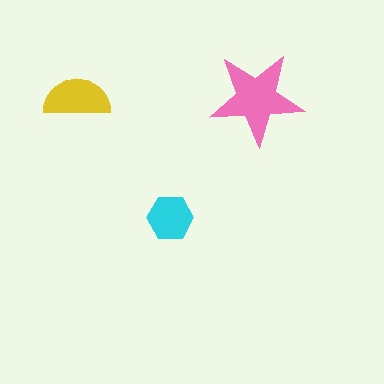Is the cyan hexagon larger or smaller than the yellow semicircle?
Smaller.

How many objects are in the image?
There are 3 objects in the image.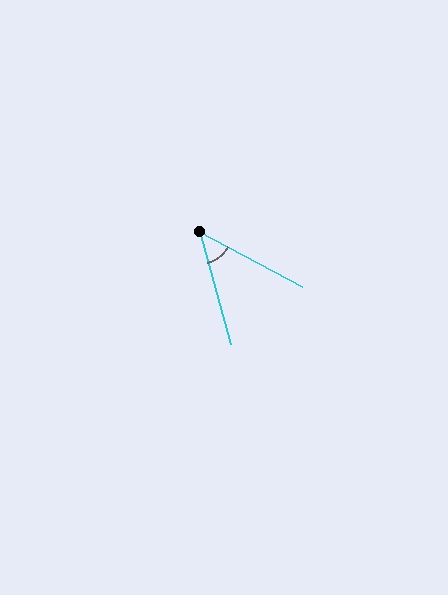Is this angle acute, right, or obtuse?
It is acute.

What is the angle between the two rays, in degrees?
Approximately 47 degrees.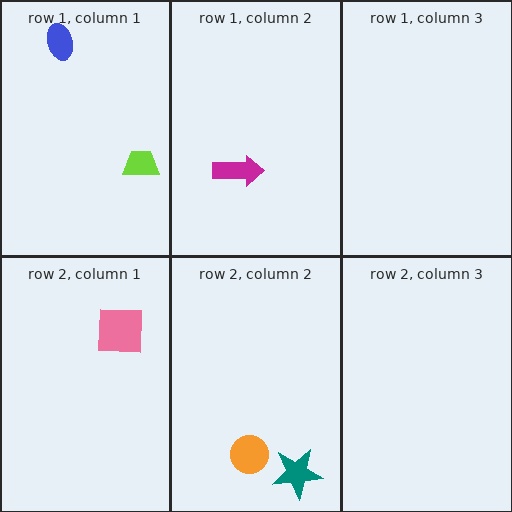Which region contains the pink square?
The row 2, column 1 region.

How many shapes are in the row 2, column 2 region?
2.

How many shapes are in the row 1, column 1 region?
2.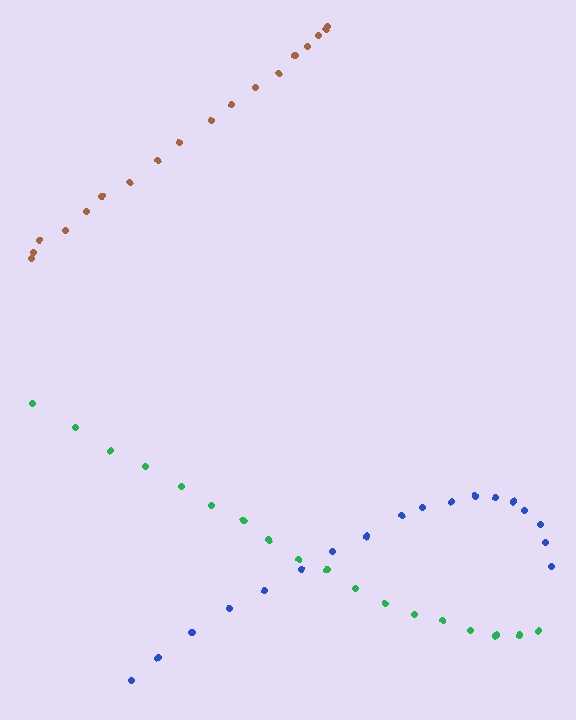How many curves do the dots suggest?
There are 3 distinct paths.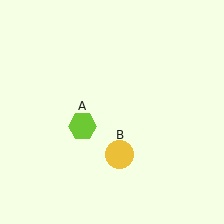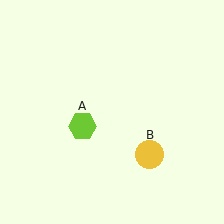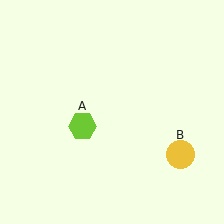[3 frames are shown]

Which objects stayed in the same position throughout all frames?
Lime hexagon (object A) remained stationary.